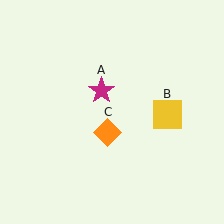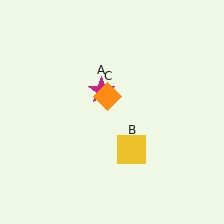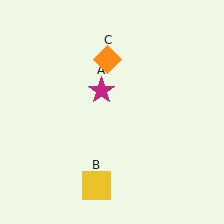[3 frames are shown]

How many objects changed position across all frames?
2 objects changed position: yellow square (object B), orange diamond (object C).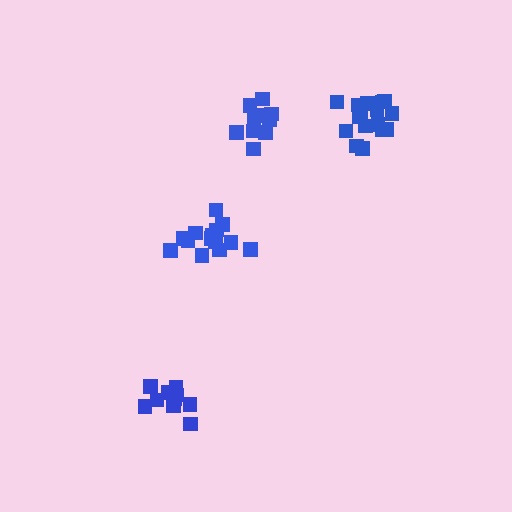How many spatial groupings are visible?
There are 4 spatial groupings.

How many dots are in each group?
Group 1: 16 dots, Group 2: 10 dots, Group 3: 14 dots, Group 4: 10 dots (50 total).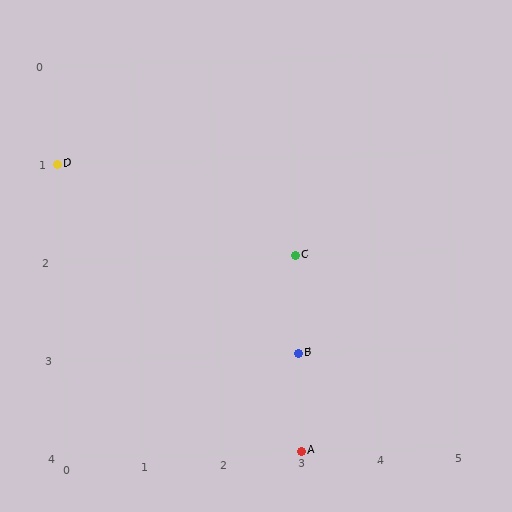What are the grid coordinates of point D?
Point D is at grid coordinates (0, 1).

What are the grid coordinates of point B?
Point B is at grid coordinates (3, 3).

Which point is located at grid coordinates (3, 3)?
Point B is at (3, 3).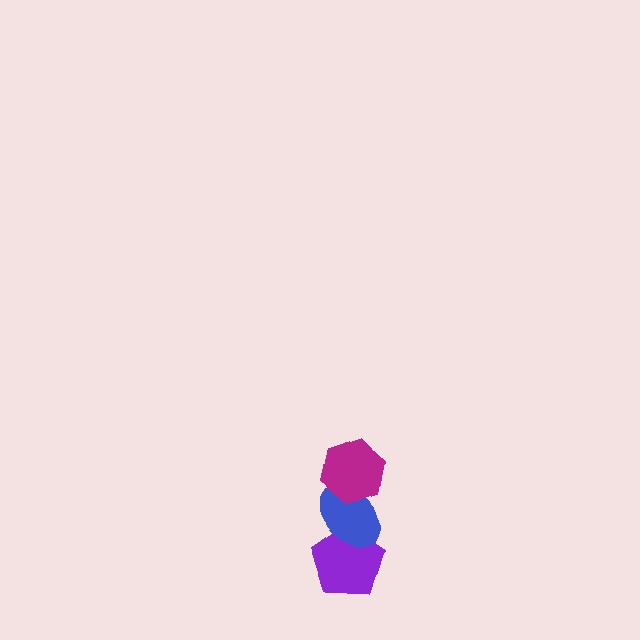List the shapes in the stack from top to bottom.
From top to bottom: the magenta hexagon, the blue ellipse, the purple pentagon.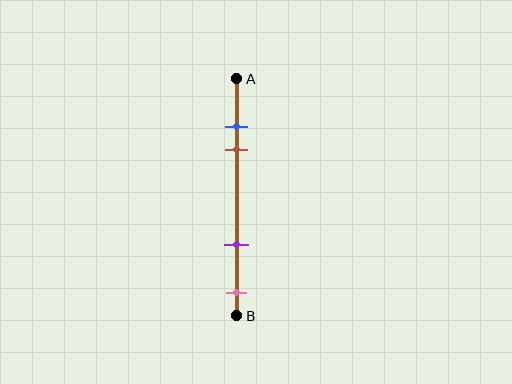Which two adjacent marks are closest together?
The blue and brown marks are the closest adjacent pair.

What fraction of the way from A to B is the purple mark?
The purple mark is approximately 70% (0.7) of the way from A to B.